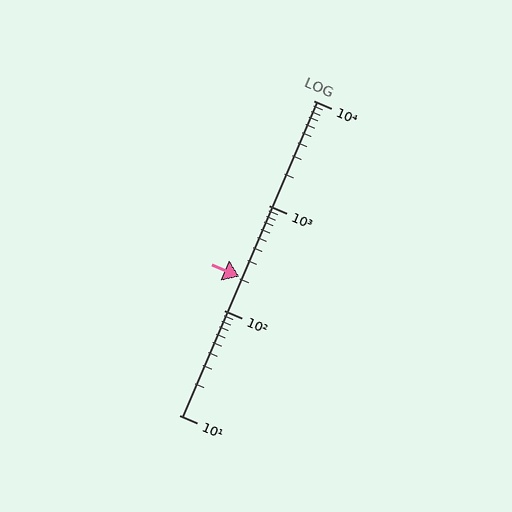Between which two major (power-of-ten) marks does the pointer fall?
The pointer is between 100 and 1000.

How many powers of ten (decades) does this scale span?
The scale spans 3 decades, from 10 to 10000.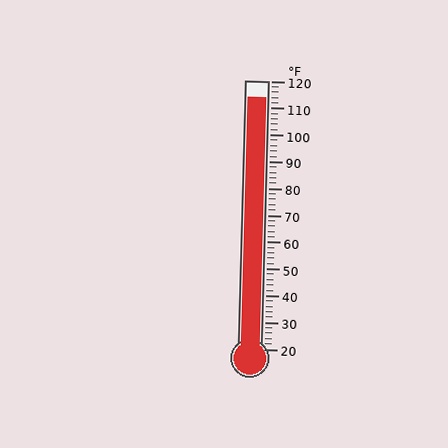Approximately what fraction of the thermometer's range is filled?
The thermometer is filled to approximately 95% of its range.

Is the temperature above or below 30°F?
The temperature is above 30°F.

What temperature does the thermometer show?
The thermometer shows approximately 114°F.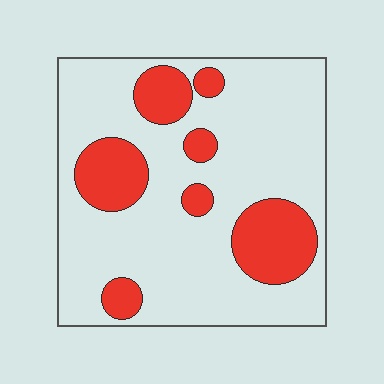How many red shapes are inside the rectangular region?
7.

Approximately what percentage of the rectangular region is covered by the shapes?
Approximately 25%.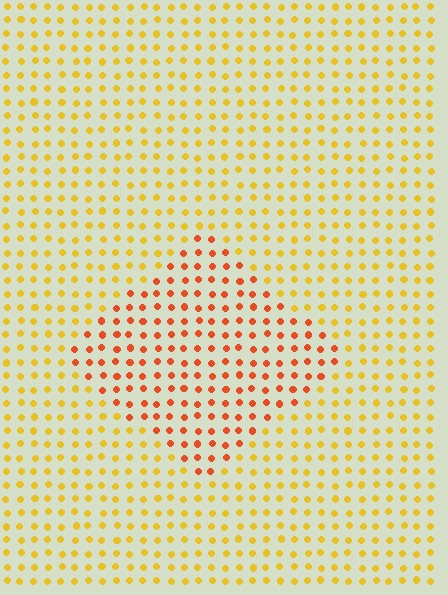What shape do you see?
I see a diamond.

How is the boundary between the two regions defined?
The boundary is defined purely by a slight shift in hue (about 35 degrees). Spacing, size, and orientation are identical on both sides.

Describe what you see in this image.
The image is filled with small yellow elements in a uniform arrangement. A diamond-shaped region is visible where the elements are tinted to a slightly different hue, forming a subtle color boundary.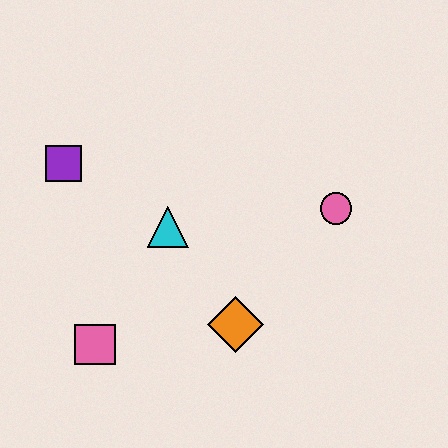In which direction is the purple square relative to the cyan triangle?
The purple square is to the left of the cyan triangle.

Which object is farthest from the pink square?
The pink circle is farthest from the pink square.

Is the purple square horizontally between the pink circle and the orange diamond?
No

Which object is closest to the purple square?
The cyan triangle is closest to the purple square.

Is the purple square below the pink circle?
No